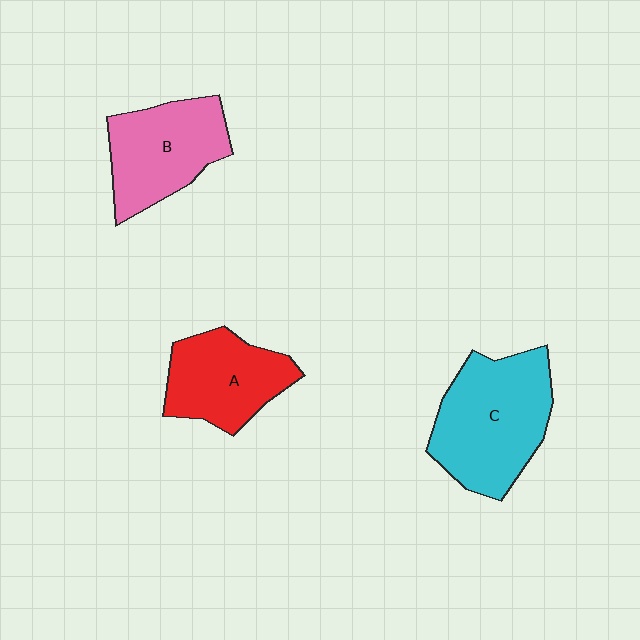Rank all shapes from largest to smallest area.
From largest to smallest: C (cyan), B (pink), A (red).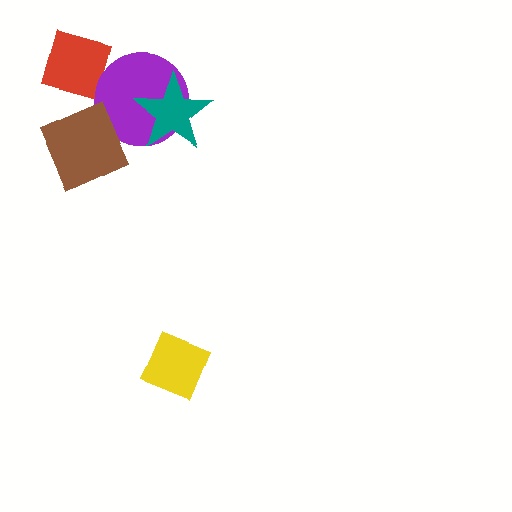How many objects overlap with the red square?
0 objects overlap with the red square.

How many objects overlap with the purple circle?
1 object overlaps with the purple circle.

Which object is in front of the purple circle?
The teal star is in front of the purple circle.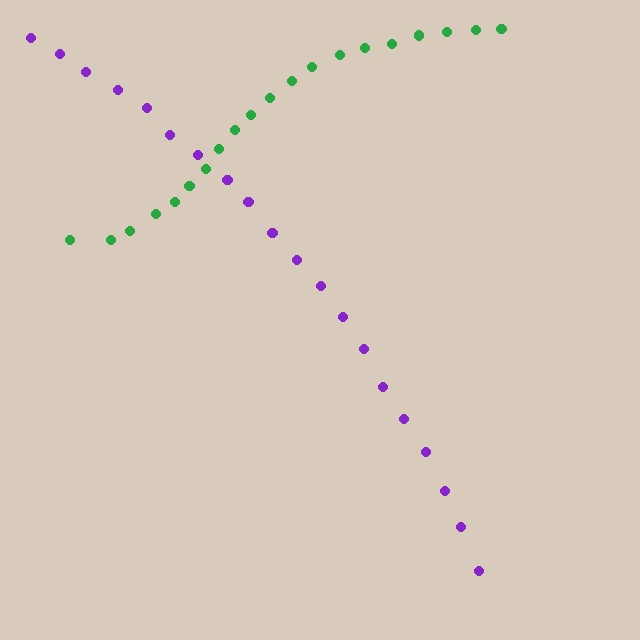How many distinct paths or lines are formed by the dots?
There are 2 distinct paths.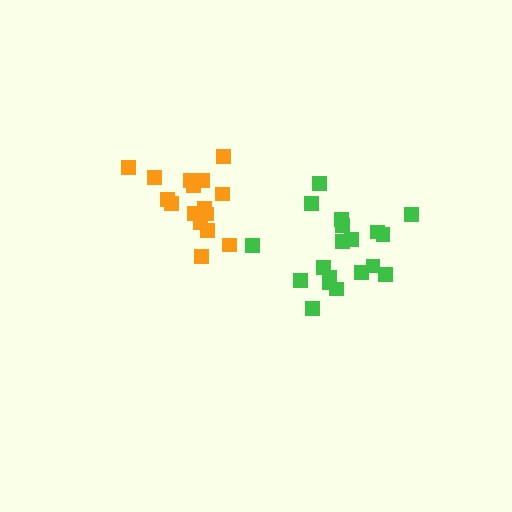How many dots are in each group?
Group 1: 19 dots, Group 2: 16 dots (35 total).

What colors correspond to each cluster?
The clusters are colored: green, orange.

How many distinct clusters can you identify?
There are 2 distinct clusters.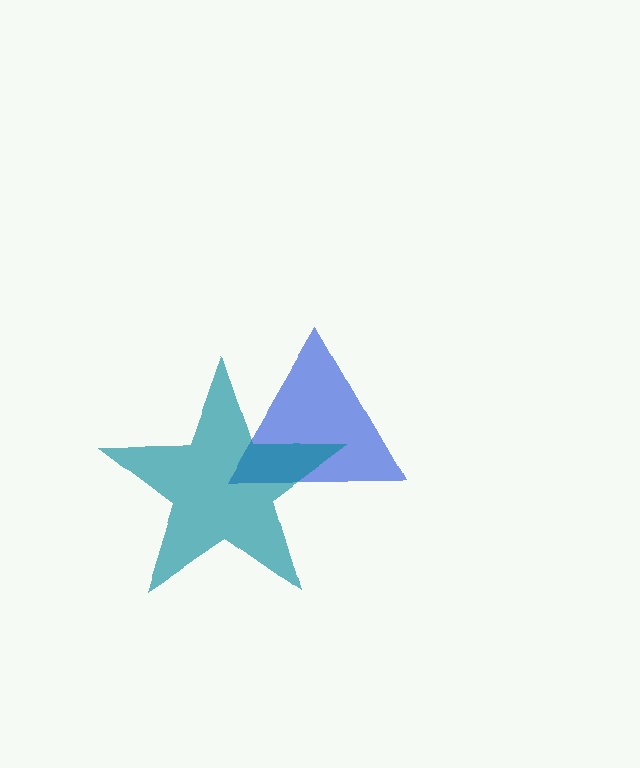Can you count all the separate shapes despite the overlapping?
Yes, there are 2 separate shapes.